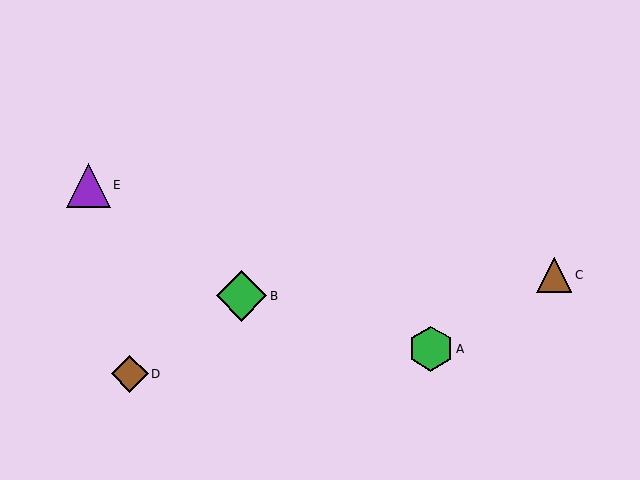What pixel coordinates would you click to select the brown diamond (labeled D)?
Click at (130, 374) to select the brown diamond D.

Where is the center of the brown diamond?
The center of the brown diamond is at (130, 374).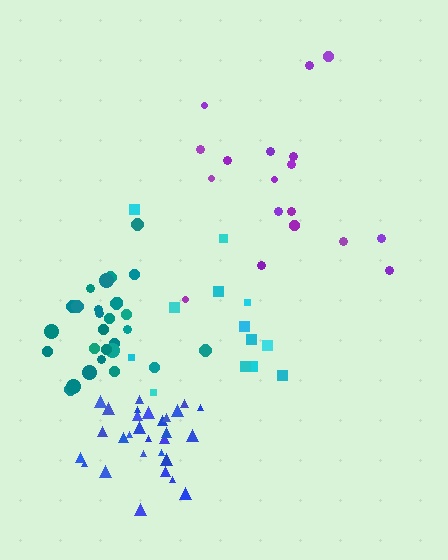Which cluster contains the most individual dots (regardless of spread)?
Blue (29).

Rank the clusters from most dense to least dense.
blue, teal, purple, cyan.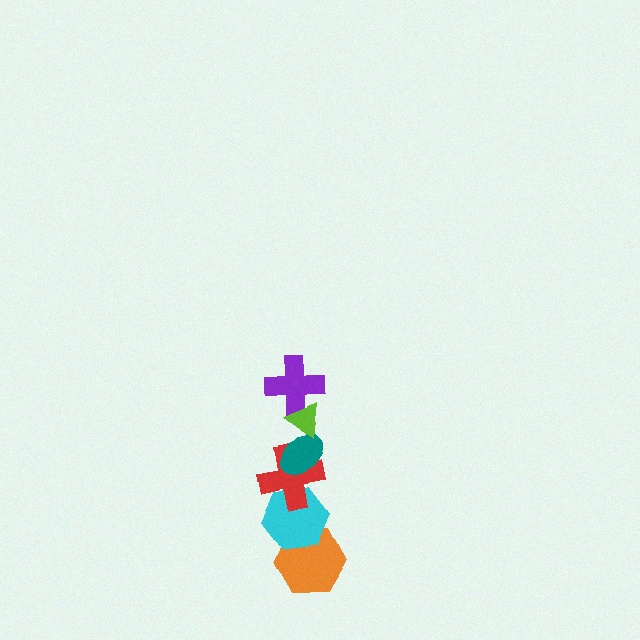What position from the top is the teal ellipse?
The teal ellipse is 3rd from the top.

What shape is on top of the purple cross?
The lime triangle is on top of the purple cross.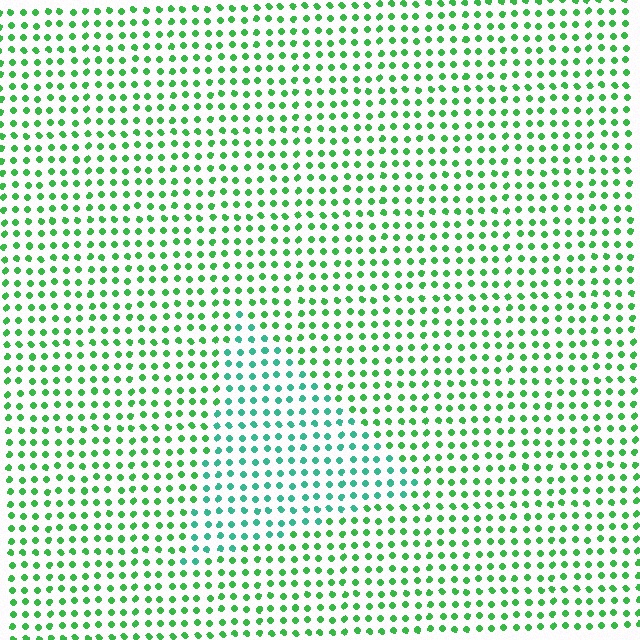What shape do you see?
I see a triangle.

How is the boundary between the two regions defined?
The boundary is defined purely by a slight shift in hue (about 35 degrees). Spacing, size, and orientation are identical on both sides.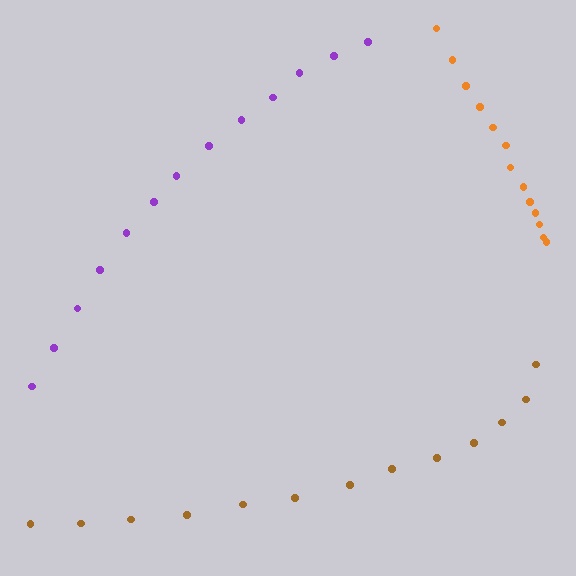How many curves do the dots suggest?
There are 3 distinct paths.